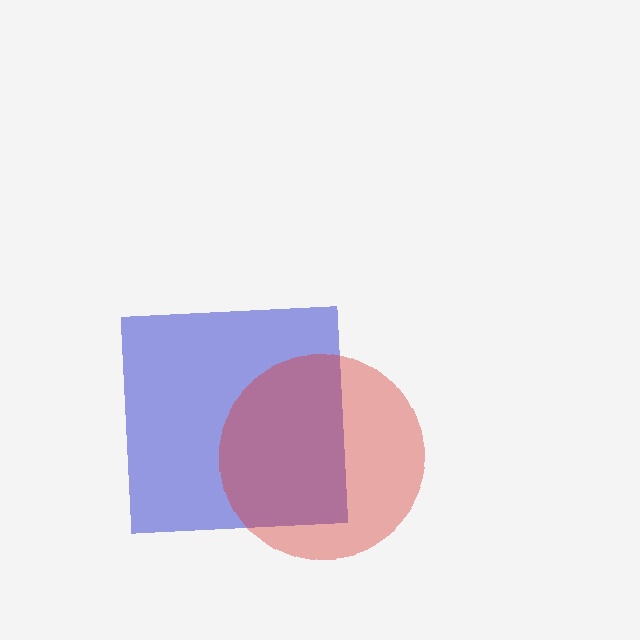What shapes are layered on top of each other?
The layered shapes are: a blue square, a red circle.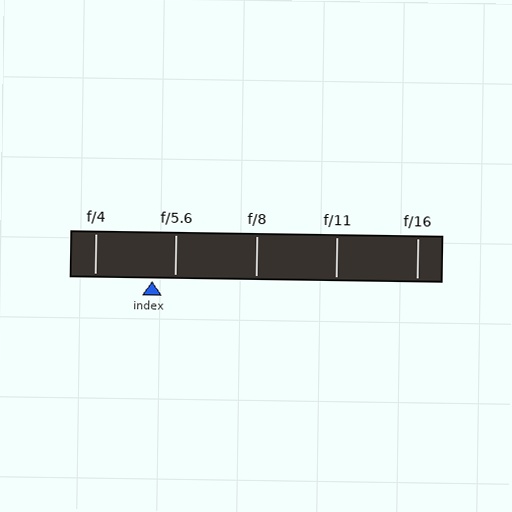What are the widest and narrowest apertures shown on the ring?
The widest aperture shown is f/4 and the narrowest is f/16.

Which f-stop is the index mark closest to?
The index mark is closest to f/5.6.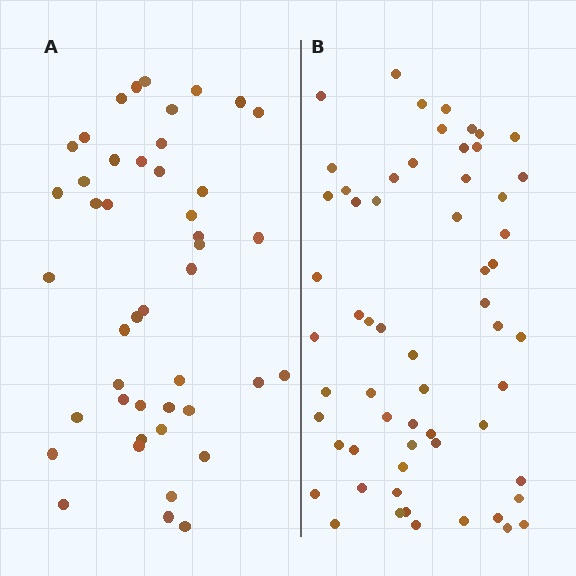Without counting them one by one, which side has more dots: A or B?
Region B (the right region) has more dots.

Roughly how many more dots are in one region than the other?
Region B has approximately 15 more dots than region A.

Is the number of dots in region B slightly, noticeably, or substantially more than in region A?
Region B has noticeably more, but not dramatically so. The ratio is roughly 1.3 to 1.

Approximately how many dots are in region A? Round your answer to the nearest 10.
About 40 dots. (The exact count is 45, which rounds to 40.)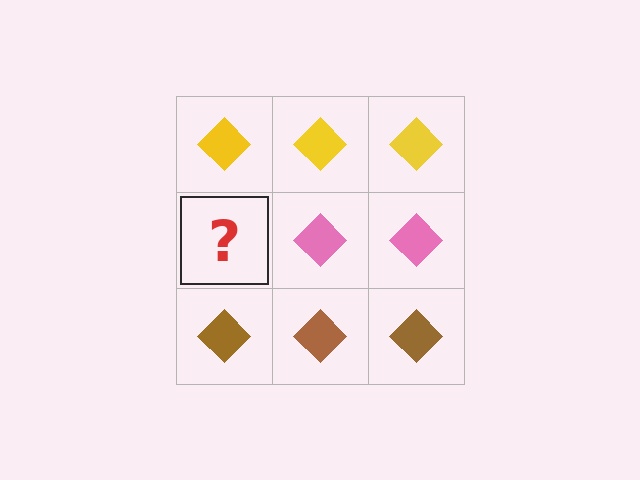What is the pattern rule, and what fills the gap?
The rule is that each row has a consistent color. The gap should be filled with a pink diamond.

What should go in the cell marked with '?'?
The missing cell should contain a pink diamond.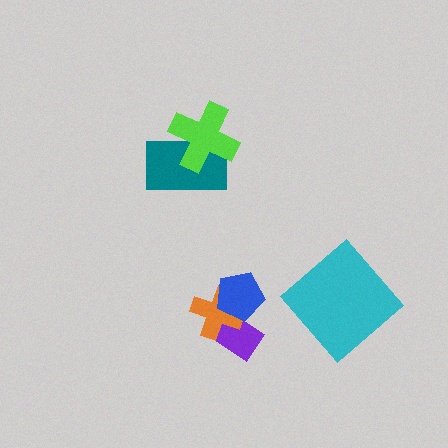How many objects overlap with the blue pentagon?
2 objects overlap with the blue pentagon.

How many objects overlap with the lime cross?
1 object overlaps with the lime cross.